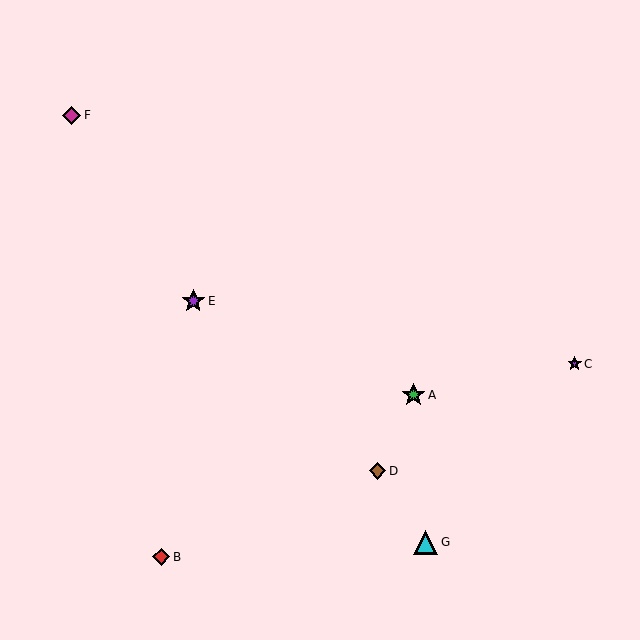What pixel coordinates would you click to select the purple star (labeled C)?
Click at (575, 364) to select the purple star C.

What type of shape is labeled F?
Shape F is a magenta diamond.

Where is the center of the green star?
The center of the green star is at (414, 395).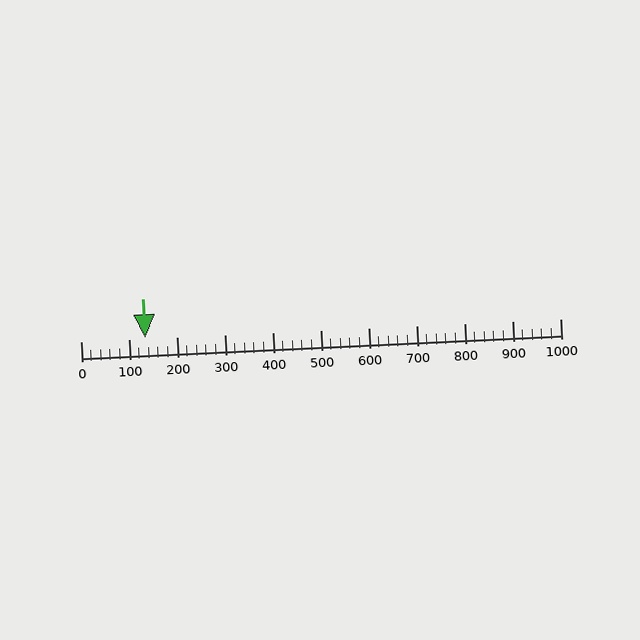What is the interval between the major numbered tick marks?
The major tick marks are spaced 100 units apart.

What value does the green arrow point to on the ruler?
The green arrow points to approximately 134.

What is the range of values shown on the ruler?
The ruler shows values from 0 to 1000.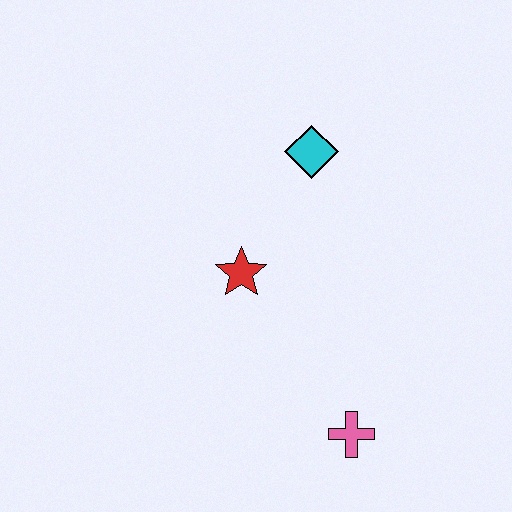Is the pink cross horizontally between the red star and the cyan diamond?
No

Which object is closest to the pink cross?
The red star is closest to the pink cross.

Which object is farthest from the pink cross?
The cyan diamond is farthest from the pink cross.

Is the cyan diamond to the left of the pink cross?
Yes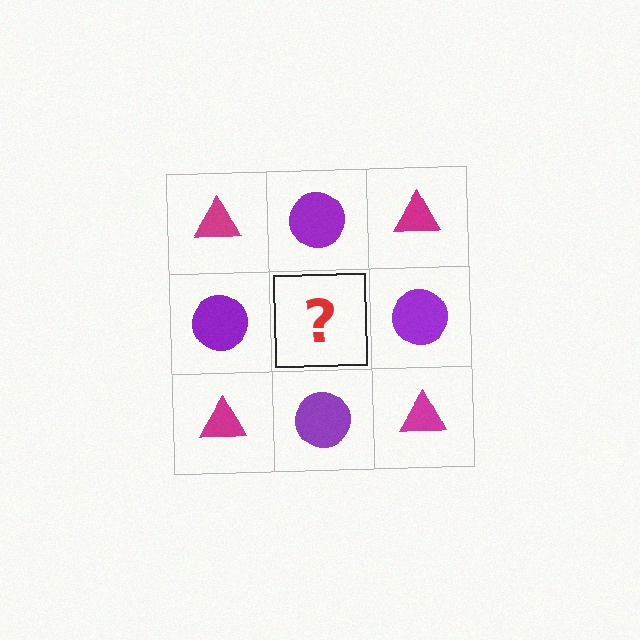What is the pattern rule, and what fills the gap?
The rule is that it alternates magenta triangle and purple circle in a checkerboard pattern. The gap should be filled with a magenta triangle.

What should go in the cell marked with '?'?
The missing cell should contain a magenta triangle.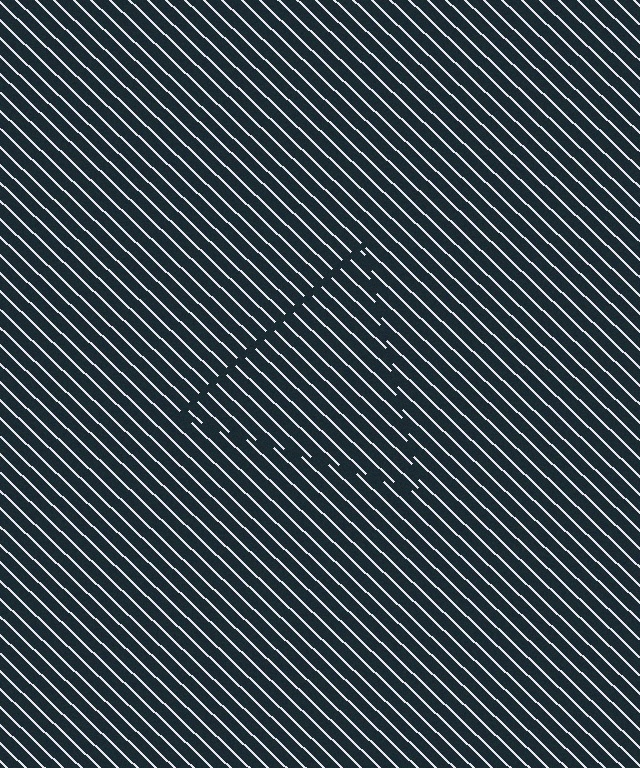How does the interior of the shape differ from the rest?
The interior of the shape contains the same grating, shifted by half a period — the contour is defined by the phase discontinuity where line-ends from the inner and outer gratings abut.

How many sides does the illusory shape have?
3 sides — the line-ends trace a triangle.